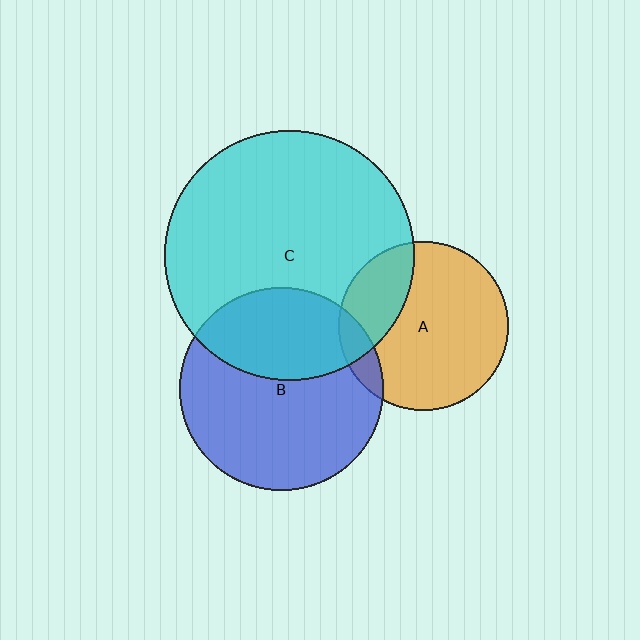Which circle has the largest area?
Circle C (cyan).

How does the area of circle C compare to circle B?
Approximately 1.5 times.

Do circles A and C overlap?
Yes.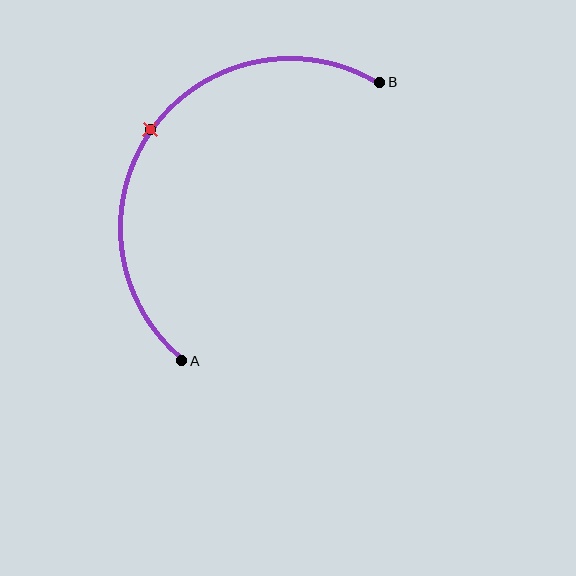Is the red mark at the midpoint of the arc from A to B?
Yes. The red mark lies on the arc at equal arc-length from both A and B — it is the arc midpoint.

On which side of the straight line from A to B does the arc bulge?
The arc bulges above and to the left of the straight line connecting A and B.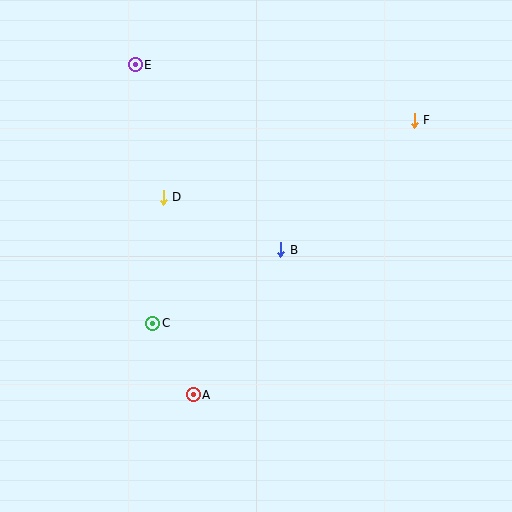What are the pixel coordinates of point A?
Point A is at (193, 395).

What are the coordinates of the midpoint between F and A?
The midpoint between F and A is at (304, 257).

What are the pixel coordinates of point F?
Point F is at (414, 120).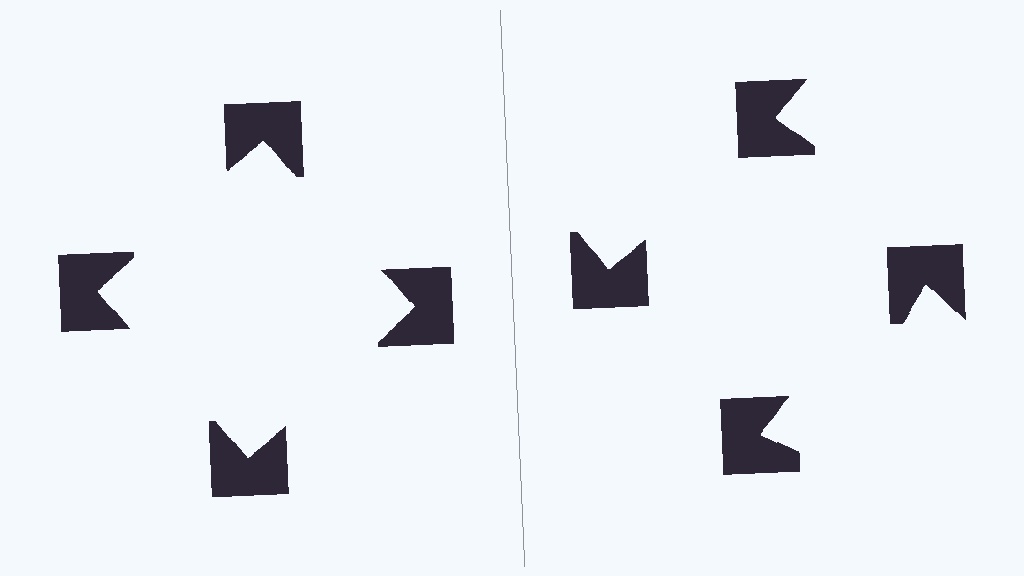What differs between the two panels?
The notched squares are positioned identically on both sides; only the wedge orientations differ. On the left they align to a square; on the right they are misaligned.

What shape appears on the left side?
An illusory square.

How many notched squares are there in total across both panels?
8 — 4 on each side.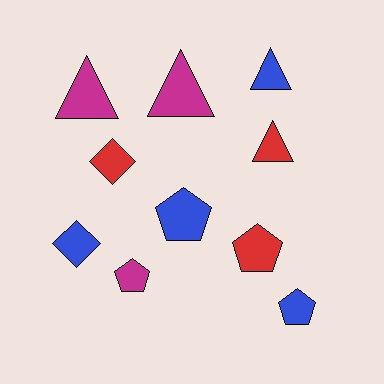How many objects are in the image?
There are 10 objects.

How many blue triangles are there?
There is 1 blue triangle.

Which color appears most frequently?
Blue, with 4 objects.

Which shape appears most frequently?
Triangle, with 4 objects.